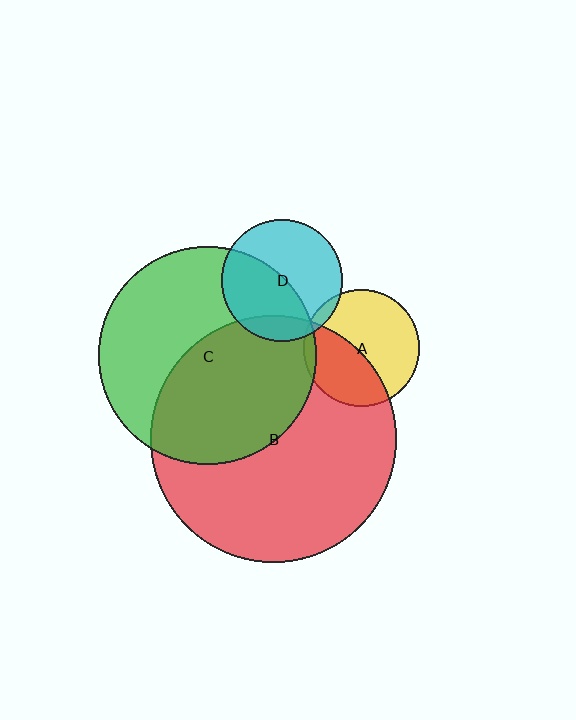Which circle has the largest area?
Circle B (red).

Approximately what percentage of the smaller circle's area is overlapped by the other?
Approximately 45%.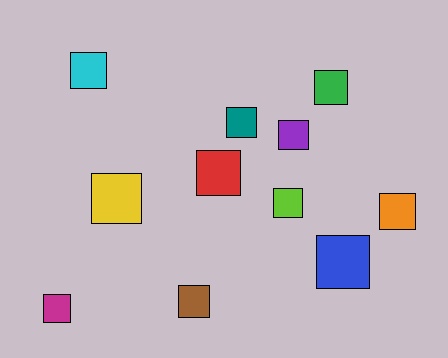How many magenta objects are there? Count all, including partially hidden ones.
There is 1 magenta object.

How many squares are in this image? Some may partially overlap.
There are 11 squares.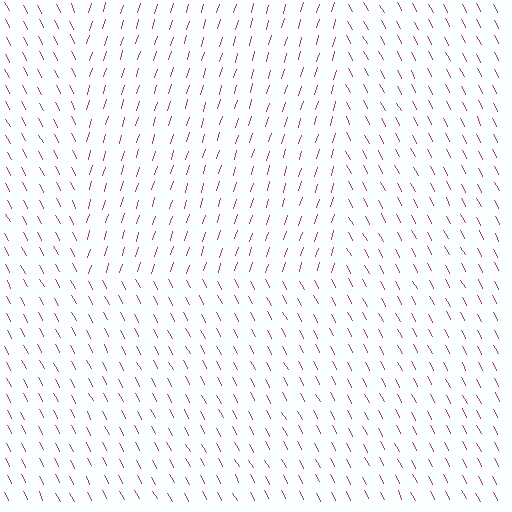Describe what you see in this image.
The image is filled with small magenta line segments. A rectangle region in the image has lines oriented differently from the surrounding lines, creating a visible texture boundary.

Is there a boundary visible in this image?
Yes, there is a texture boundary formed by a change in line orientation.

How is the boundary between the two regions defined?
The boundary is defined purely by a change in line orientation (approximately 45 degrees difference). All lines are the same color and thickness.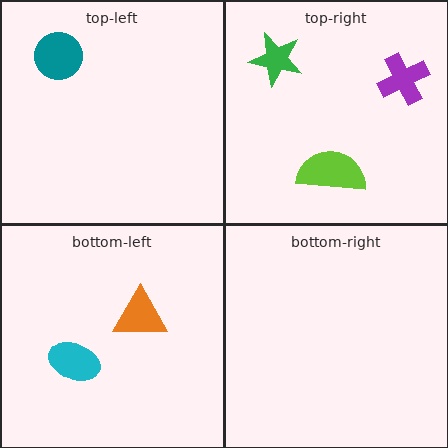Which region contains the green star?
The top-right region.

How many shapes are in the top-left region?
1.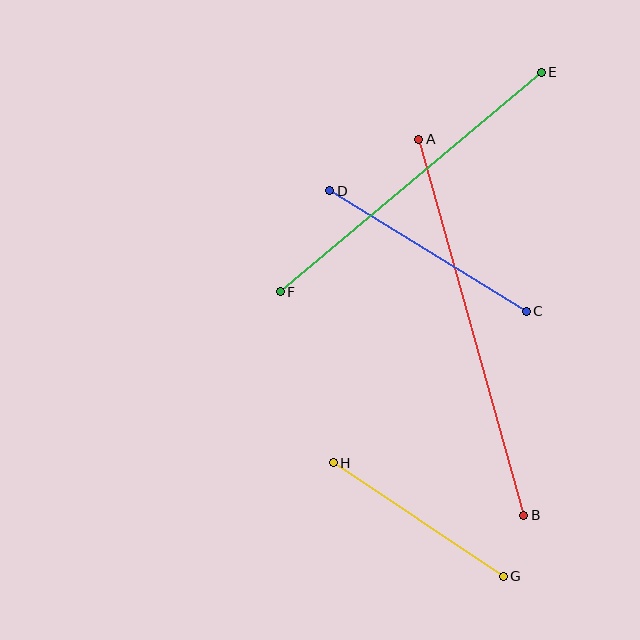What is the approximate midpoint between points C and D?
The midpoint is at approximately (428, 251) pixels.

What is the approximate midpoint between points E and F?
The midpoint is at approximately (411, 182) pixels.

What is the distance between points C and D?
The distance is approximately 230 pixels.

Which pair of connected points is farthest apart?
Points A and B are farthest apart.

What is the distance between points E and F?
The distance is approximately 341 pixels.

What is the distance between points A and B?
The distance is approximately 391 pixels.